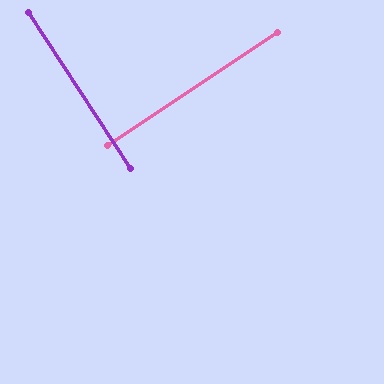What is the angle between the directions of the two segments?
Approximately 89 degrees.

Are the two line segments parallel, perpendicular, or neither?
Perpendicular — they meet at approximately 89°.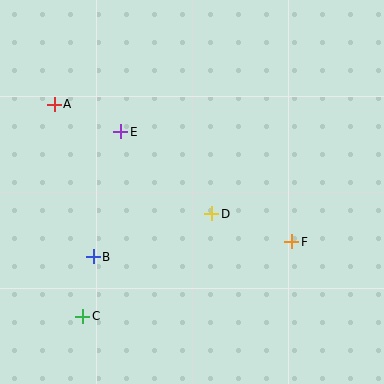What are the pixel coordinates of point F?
Point F is at (292, 242).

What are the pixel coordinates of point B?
Point B is at (93, 257).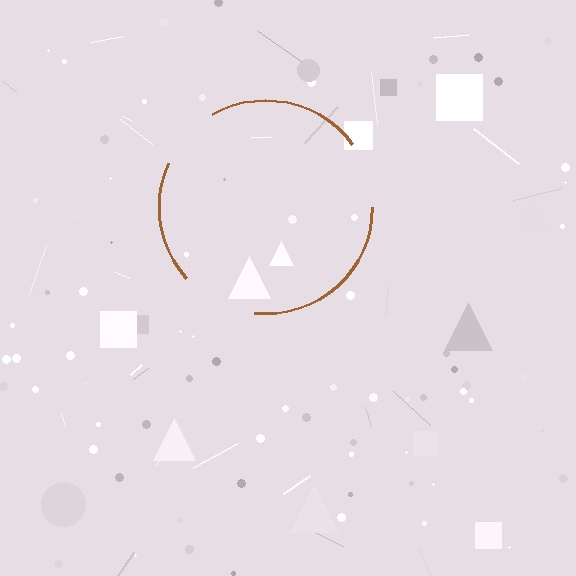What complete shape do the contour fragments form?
The contour fragments form a circle.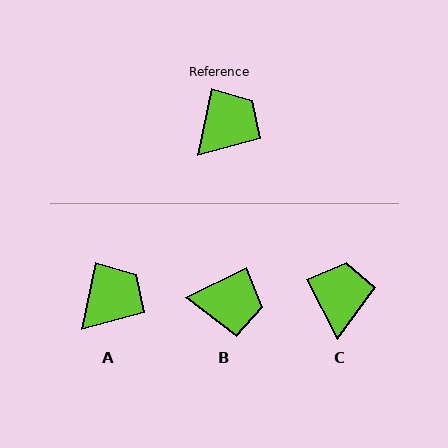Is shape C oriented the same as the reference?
No, it is off by about 39 degrees.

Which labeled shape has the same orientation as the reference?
A.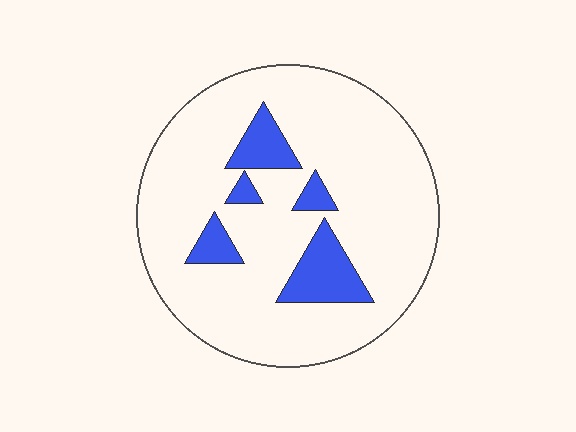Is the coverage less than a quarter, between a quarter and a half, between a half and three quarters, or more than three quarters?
Less than a quarter.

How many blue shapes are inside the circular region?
5.